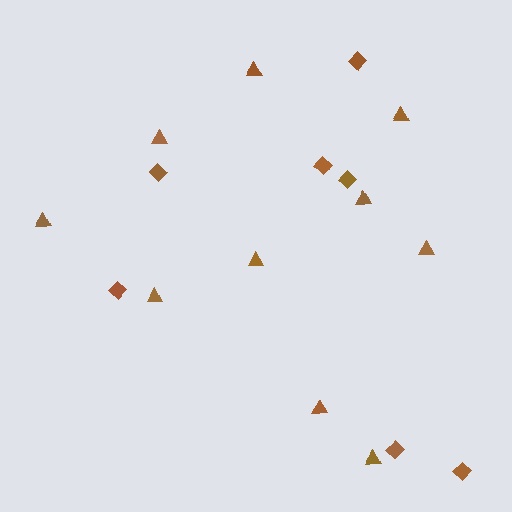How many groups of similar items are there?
There are 2 groups: one group of triangles (10) and one group of diamonds (7).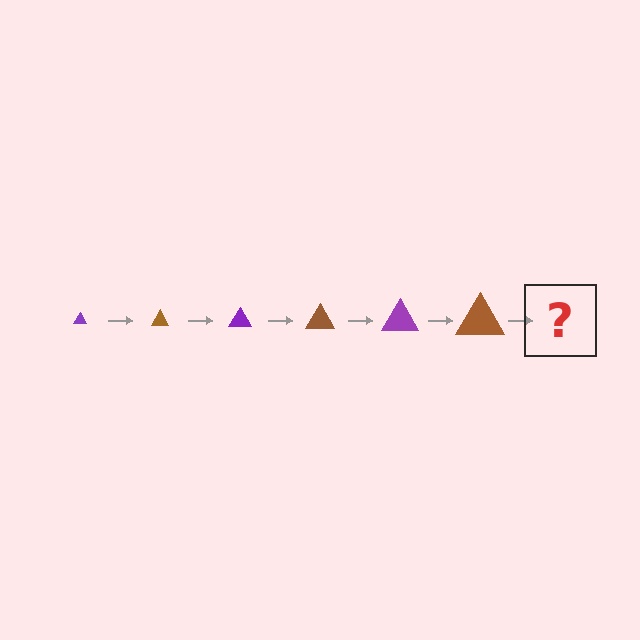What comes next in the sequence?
The next element should be a purple triangle, larger than the previous one.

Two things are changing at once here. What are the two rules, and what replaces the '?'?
The two rules are that the triangle grows larger each step and the color cycles through purple and brown. The '?' should be a purple triangle, larger than the previous one.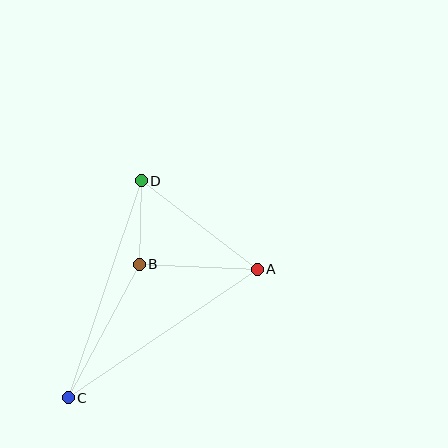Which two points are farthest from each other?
Points C and D are farthest from each other.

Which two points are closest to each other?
Points B and D are closest to each other.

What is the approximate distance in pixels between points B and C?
The distance between B and C is approximately 151 pixels.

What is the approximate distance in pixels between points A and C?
The distance between A and C is approximately 229 pixels.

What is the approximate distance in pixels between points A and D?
The distance between A and D is approximately 146 pixels.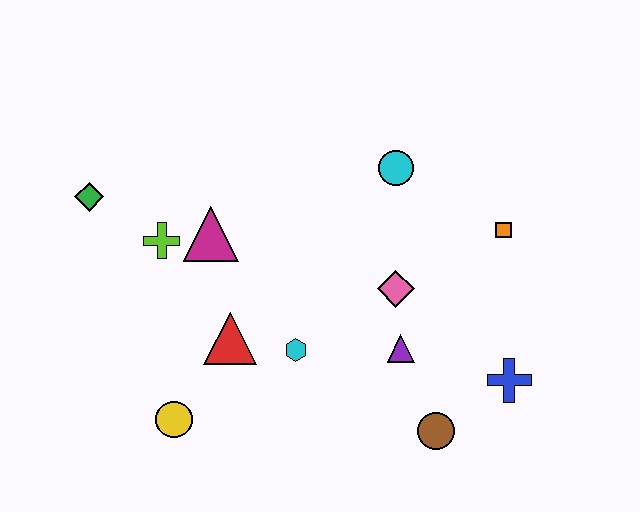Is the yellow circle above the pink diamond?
No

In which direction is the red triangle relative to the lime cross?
The red triangle is below the lime cross.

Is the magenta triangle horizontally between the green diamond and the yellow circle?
No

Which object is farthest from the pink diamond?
The green diamond is farthest from the pink diamond.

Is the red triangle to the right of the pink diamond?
No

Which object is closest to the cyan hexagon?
The red triangle is closest to the cyan hexagon.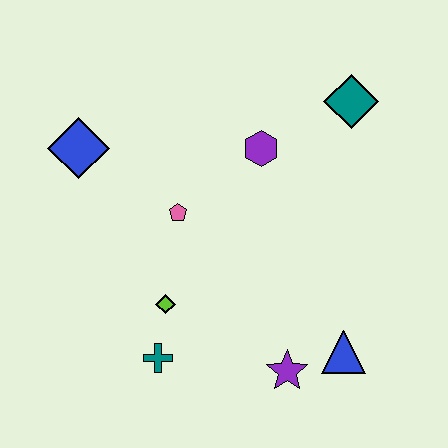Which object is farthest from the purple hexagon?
The teal cross is farthest from the purple hexagon.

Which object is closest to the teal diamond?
The purple hexagon is closest to the teal diamond.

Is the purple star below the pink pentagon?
Yes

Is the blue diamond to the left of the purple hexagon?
Yes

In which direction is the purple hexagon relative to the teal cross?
The purple hexagon is above the teal cross.